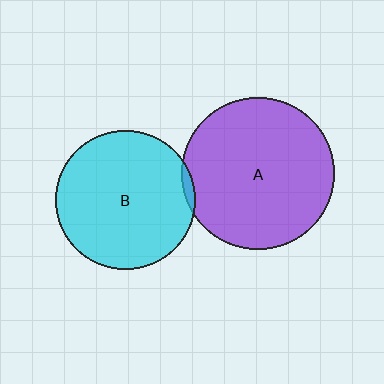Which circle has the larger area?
Circle A (purple).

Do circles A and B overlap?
Yes.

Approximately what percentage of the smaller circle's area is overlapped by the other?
Approximately 5%.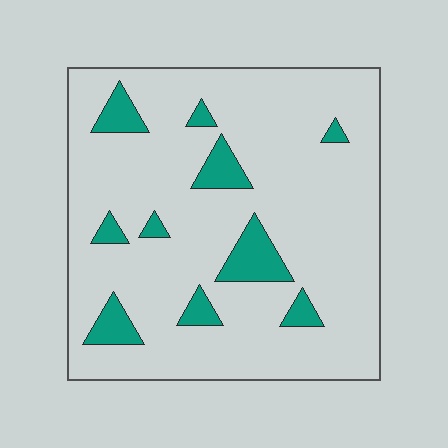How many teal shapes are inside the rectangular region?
10.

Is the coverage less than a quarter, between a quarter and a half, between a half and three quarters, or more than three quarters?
Less than a quarter.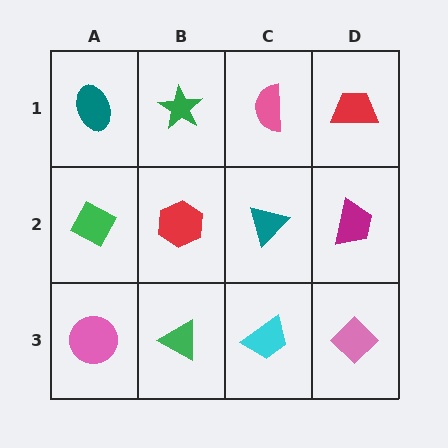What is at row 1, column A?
A teal ellipse.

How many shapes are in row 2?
4 shapes.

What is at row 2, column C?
A teal triangle.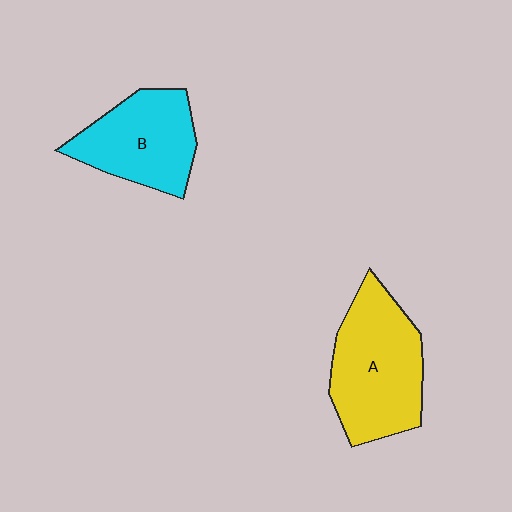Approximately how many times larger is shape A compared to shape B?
Approximately 1.2 times.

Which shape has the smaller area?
Shape B (cyan).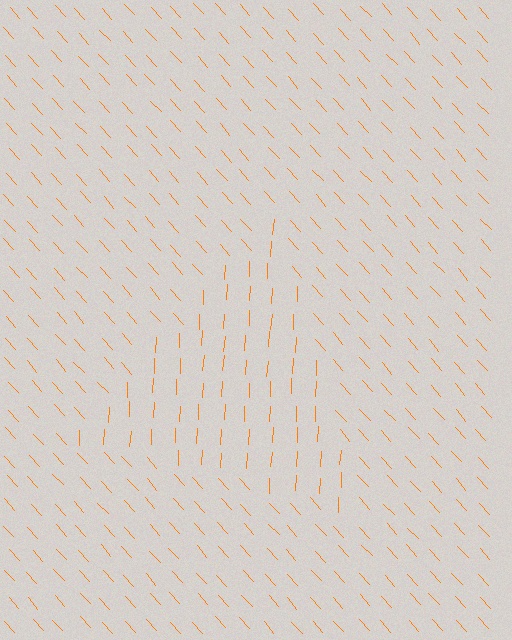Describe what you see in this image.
The image is filled with small orange line segments. A triangle region in the image has lines oriented differently from the surrounding lines, creating a visible texture boundary.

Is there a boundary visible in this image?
Yes, there is a texture boundary formed by a change in line orientation.